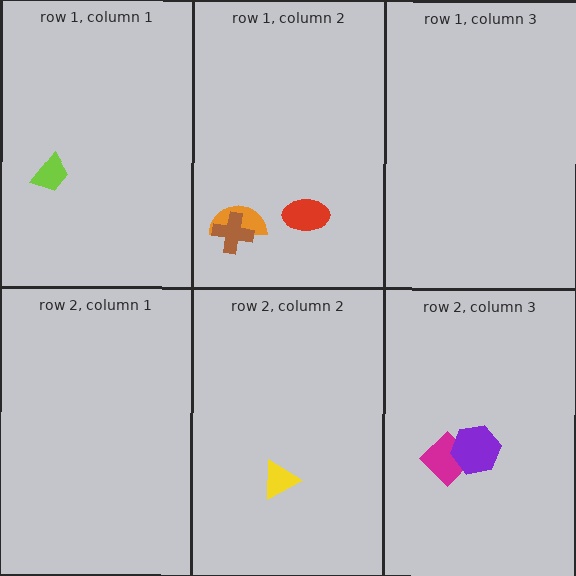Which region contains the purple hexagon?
The row 2, column 3 region.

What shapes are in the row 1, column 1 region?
The lime trapezoid.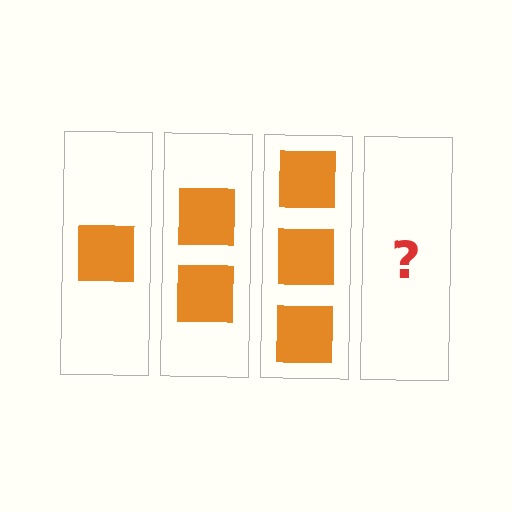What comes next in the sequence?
The next element should be 4 squares.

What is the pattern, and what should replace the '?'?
The pattern is that each step adds one more square. The '?' should be 4 squares.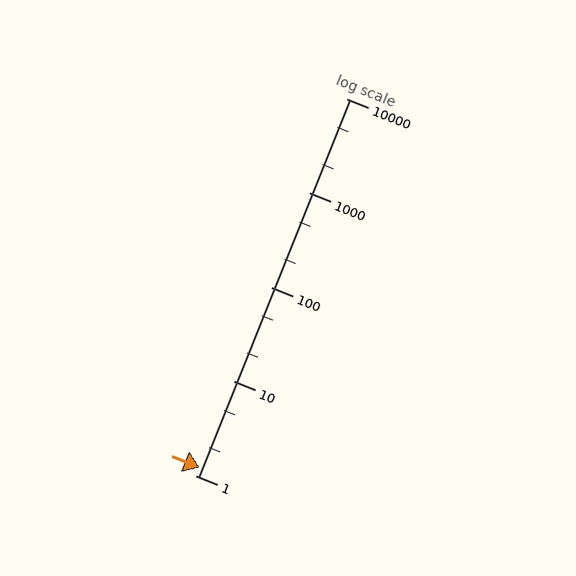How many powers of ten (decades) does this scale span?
The scale spans 4 decades, from 1 to 10000.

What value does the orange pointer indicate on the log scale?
The pointer indicates approximately 1.2.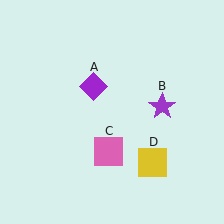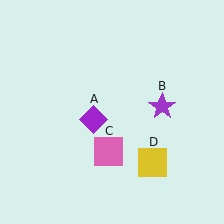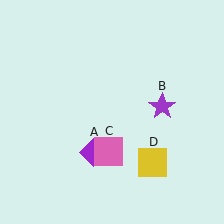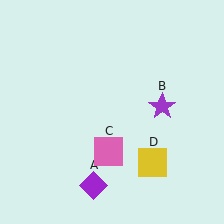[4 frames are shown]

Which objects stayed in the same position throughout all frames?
Purple star (object B) and pink square (object C) and yellow square (object D) remained stationary.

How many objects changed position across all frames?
1 object changed position: purple diamond (object A).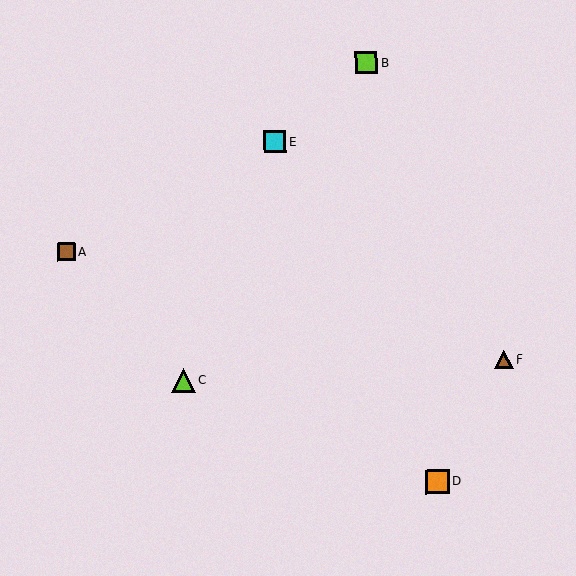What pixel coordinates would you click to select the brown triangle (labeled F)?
Click at (504, 359) to select the brown triangle F.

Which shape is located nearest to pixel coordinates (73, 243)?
The brown square (labeled A) at (66, 252) is nearest to that location.